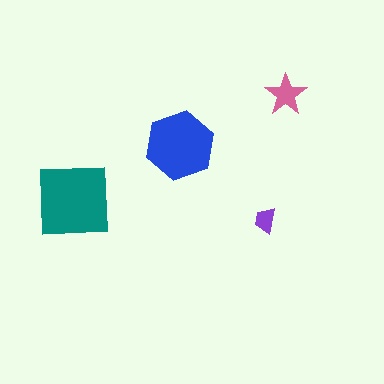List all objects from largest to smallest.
The teal square, the blue hexagon, the pink star, the purple trapezoid.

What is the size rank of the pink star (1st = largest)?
3rd.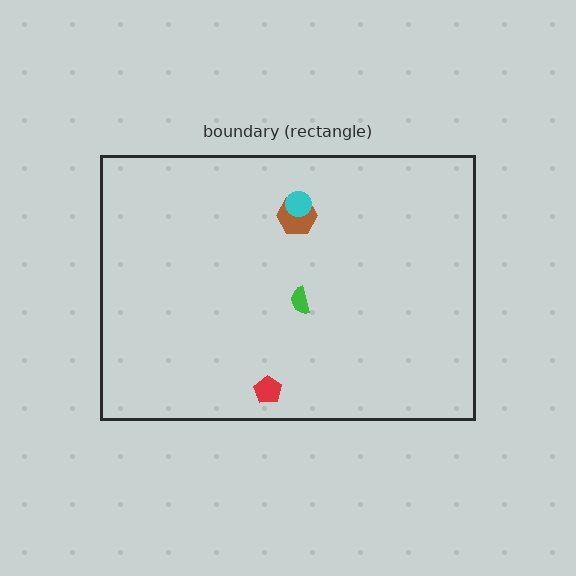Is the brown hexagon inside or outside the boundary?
Inside.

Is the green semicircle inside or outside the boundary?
Inside.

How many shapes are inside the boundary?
4 inside, 0 outside.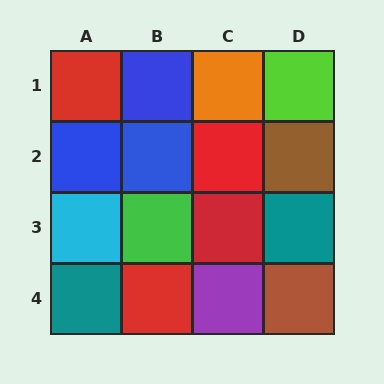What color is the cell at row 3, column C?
Red.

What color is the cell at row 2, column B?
Blue.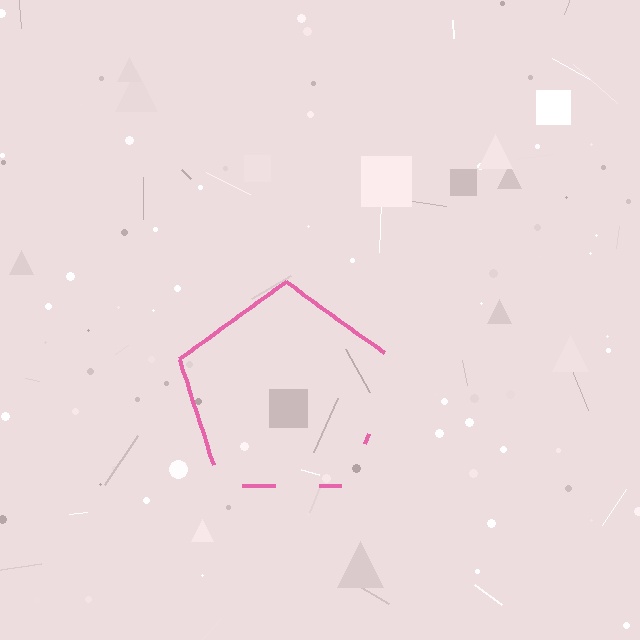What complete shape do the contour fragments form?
The contour fragments form a pentagon.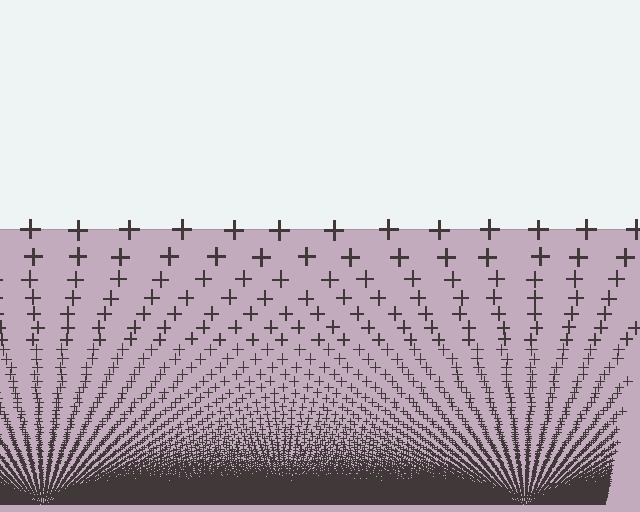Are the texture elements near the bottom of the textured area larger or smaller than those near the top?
Smaller. The gradient is inverted — elements near the bottom are smaller and denser.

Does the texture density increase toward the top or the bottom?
Density increases toward the bottom.